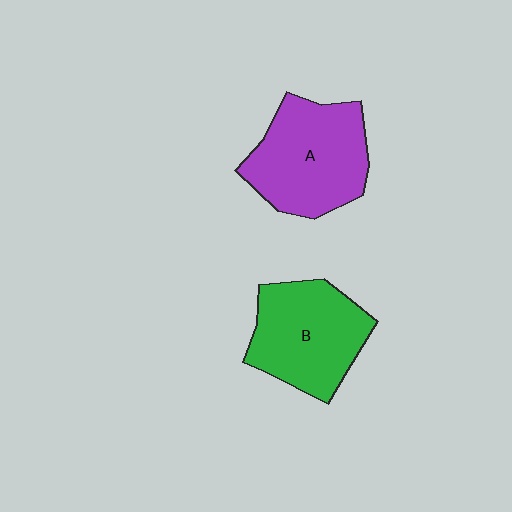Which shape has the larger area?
Shape A (purple).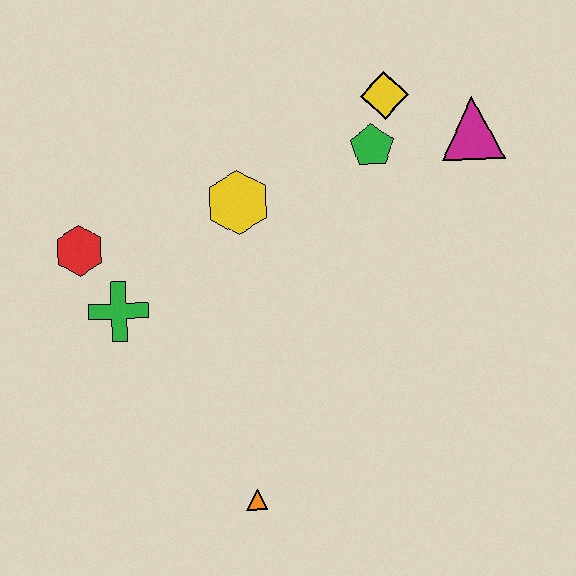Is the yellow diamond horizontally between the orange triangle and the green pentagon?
No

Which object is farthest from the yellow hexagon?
The orange triangle is farthest from the yellow hexagon.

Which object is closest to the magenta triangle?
The yellow diamond is closest to the magenta triangle.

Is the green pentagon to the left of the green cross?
No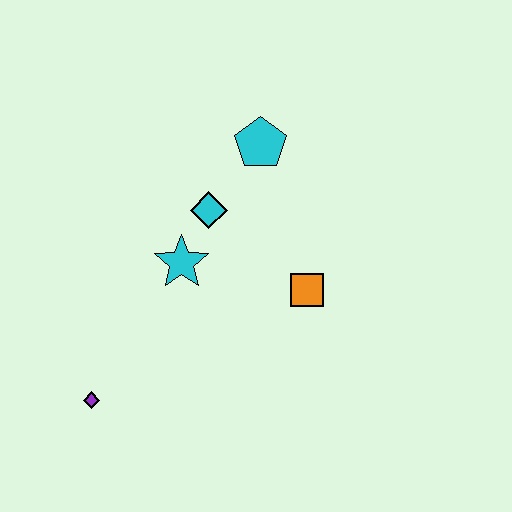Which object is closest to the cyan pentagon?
The cyan diamond is closest to the cyan pentagon.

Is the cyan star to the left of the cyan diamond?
Yes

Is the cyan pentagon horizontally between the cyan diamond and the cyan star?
No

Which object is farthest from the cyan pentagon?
The purple diamond is farthest from the cyan pentagon.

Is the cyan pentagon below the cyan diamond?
No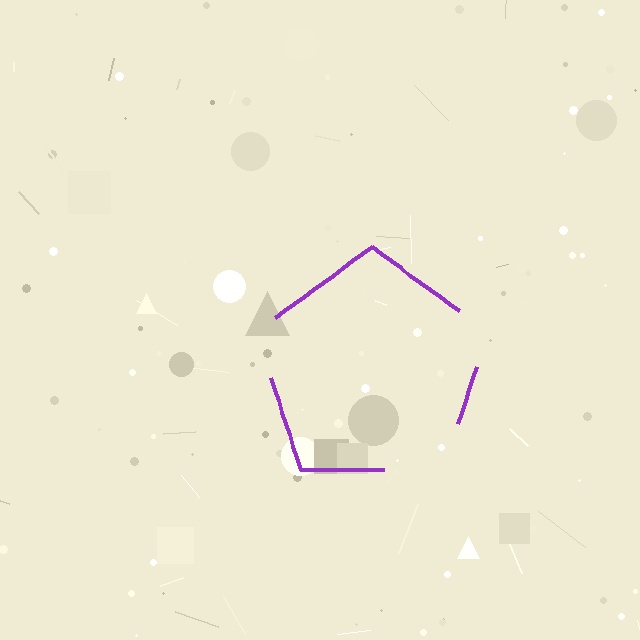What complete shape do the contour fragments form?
The contour fragments form a pentagon.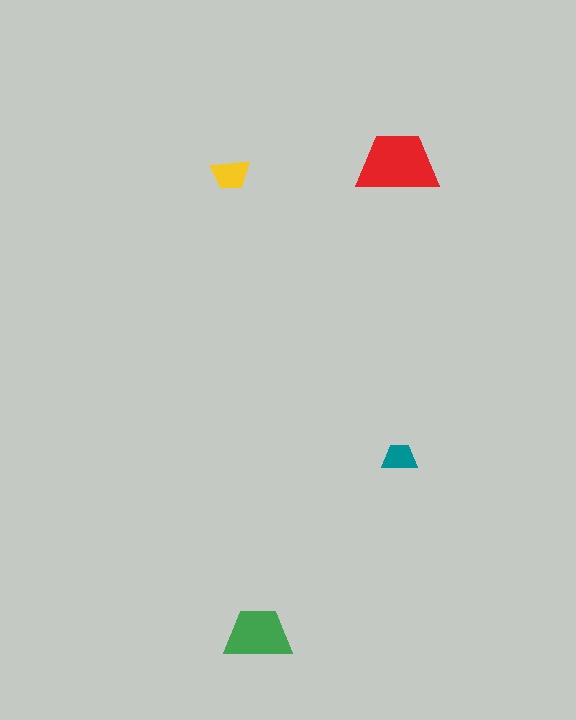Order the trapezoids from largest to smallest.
the red one, the green one, the yellow one, the teal one.